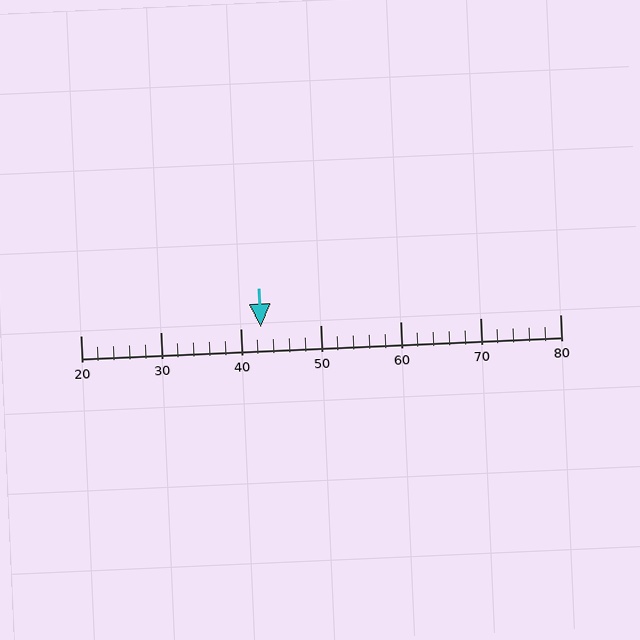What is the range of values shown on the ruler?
The ruler shows values from 20 to 80.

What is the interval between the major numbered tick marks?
The major tick marks are spaced 10 units apart.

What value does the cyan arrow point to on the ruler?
The cyan arrow points to approximately 42.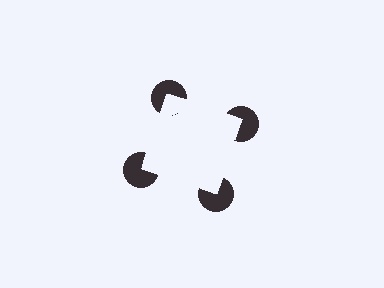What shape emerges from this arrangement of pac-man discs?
An illusory square — its edges are inferred from the aligned wedge cuts in the pac-man discs, not physically drawn.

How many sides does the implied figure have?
4 sides.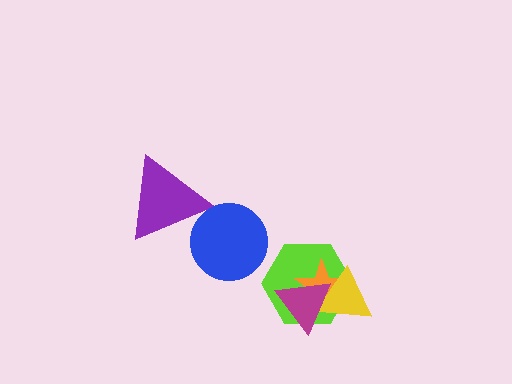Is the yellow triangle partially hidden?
Yes, it is partially covered by another shape.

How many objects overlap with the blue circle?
1 object overlaps with the blue circle.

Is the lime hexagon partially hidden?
Yes, it is partially covered by another shape.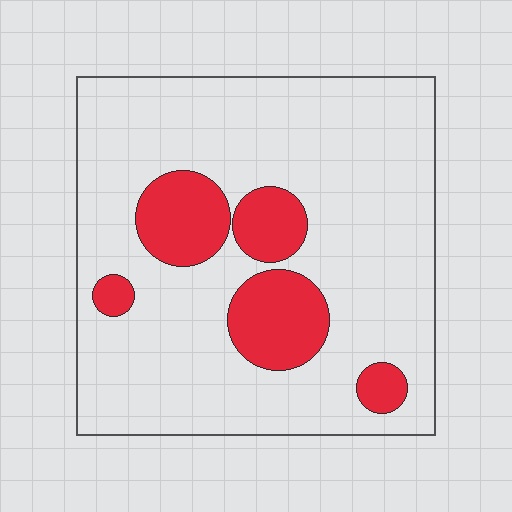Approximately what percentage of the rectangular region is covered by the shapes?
Approximately 20%.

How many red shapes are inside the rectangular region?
5.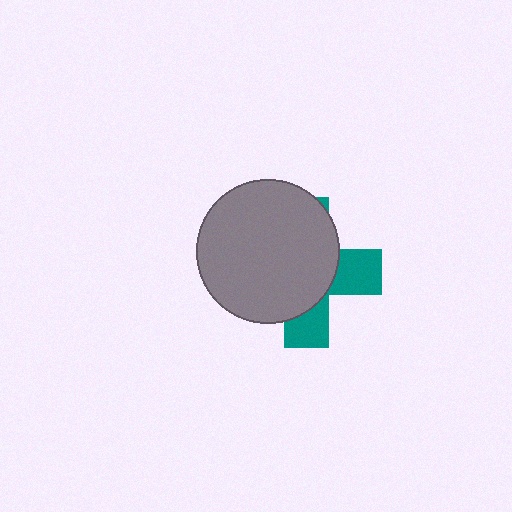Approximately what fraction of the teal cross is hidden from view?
Roughly 67% of the teal cross is hidden behind the gray circle.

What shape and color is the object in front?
The object in front is a gray circle.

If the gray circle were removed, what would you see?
You would see the complete teal cross.